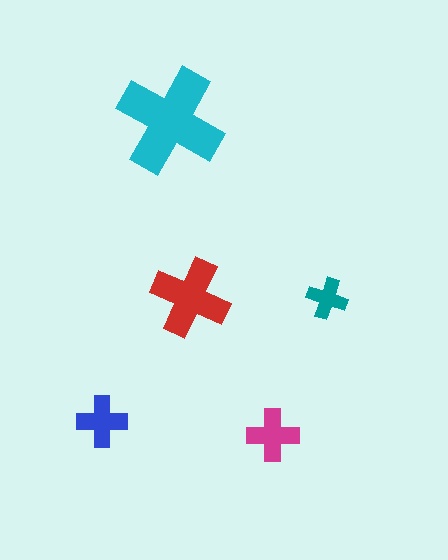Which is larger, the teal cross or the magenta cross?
The magenta one.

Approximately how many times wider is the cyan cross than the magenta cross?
About 2 times wider.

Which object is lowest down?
The magenta cross is bottommost.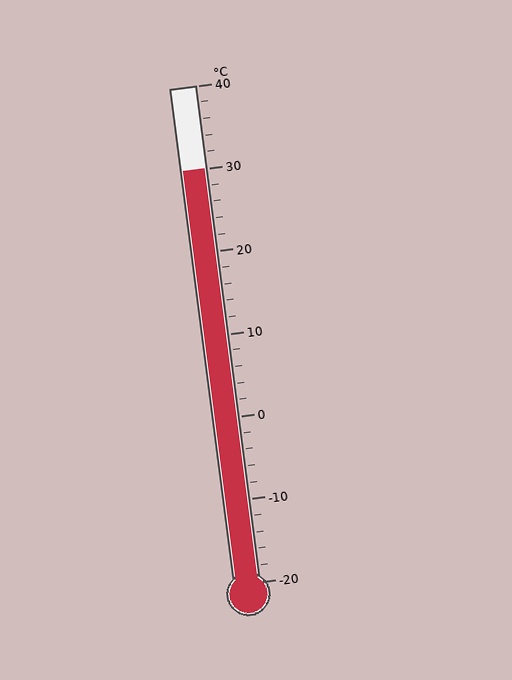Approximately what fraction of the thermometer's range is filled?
The thermometer is filled to approximately 85% of its range.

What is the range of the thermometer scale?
The thermometer scale ranges from -20°C to 40°C.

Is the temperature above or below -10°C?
The temperature is above -10°C.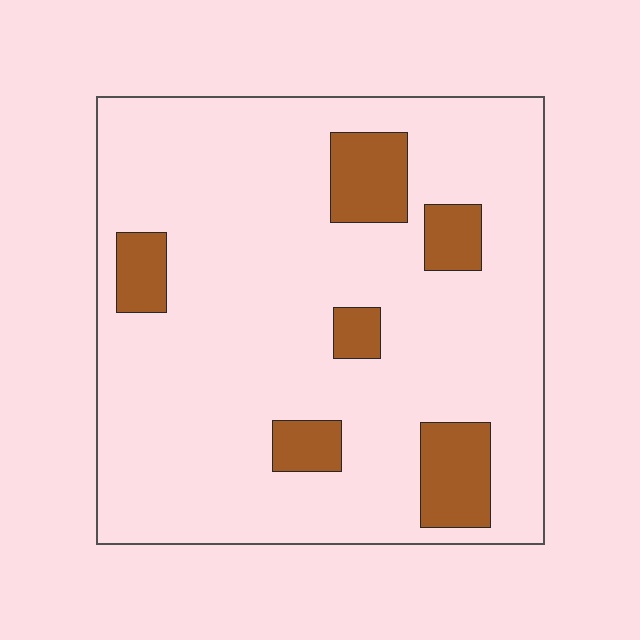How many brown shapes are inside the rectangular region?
6.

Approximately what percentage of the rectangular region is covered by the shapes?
Approximately 15%.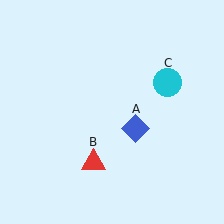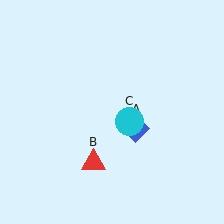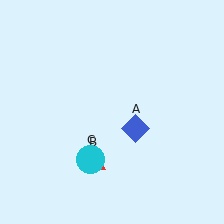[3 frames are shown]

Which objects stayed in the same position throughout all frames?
Blue diamond (object A) and red triangle (object B) remained stationary.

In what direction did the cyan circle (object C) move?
The cyan circle (object C) moved down and to the left.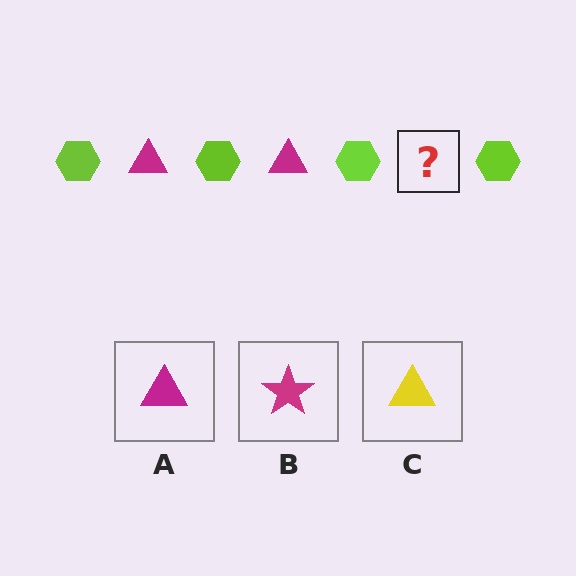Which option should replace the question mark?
Option A.